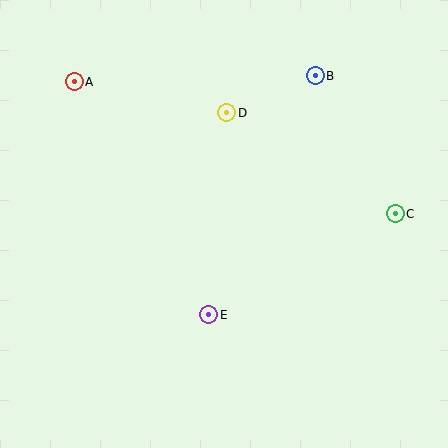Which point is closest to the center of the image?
Point E at (209, 315) is closest to the center.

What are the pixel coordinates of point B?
Point B is at (315, 76).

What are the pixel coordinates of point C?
Point C is at (395, 214).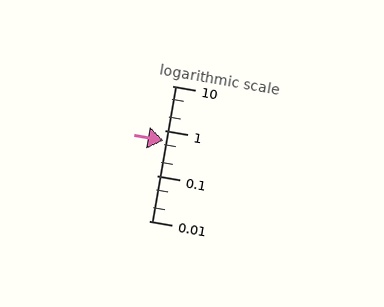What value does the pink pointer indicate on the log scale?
The pointer indicates approximately 0.6.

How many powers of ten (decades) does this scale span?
The scale spans 3 decades, from 0.01 to 10.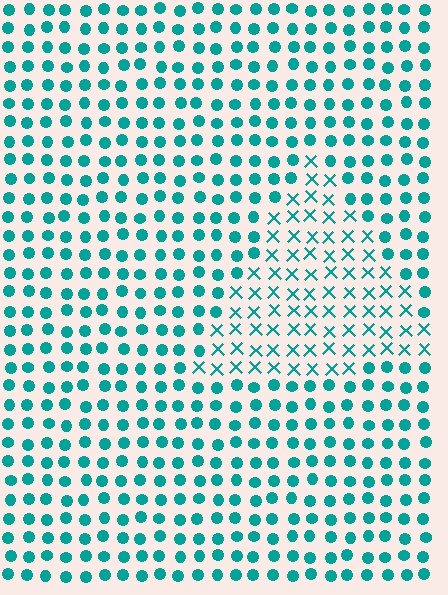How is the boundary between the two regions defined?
The boundary is defined by a change in element shape: X marks inside vs. circles outside. All elements share the same color and spacing.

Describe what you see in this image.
The image is filled with small teal elements arranged in a uniform grid. A triangle-shaped region contains X marks, while the surrounding area contains circles. The boundary is defined purely by the change in element shape.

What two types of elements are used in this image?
The image uses X marks inside the triangle region and circles outside it.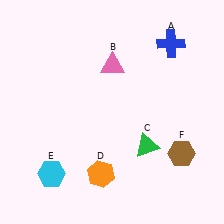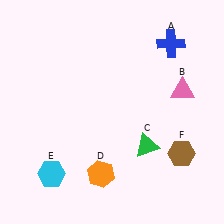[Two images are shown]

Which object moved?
The pink triangle (B) moved right.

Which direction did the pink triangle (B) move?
The pink triangle (B) moved right.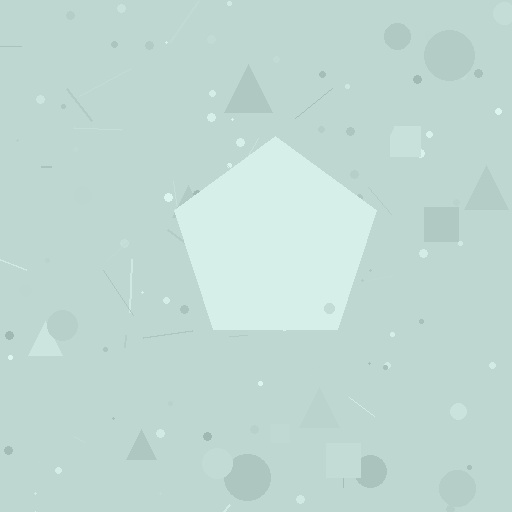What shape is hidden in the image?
A pentagon is hidden in the image.